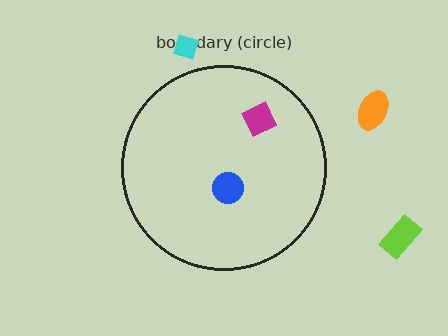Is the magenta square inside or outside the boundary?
Inside.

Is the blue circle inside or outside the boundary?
Inside.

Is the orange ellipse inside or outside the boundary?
Outside.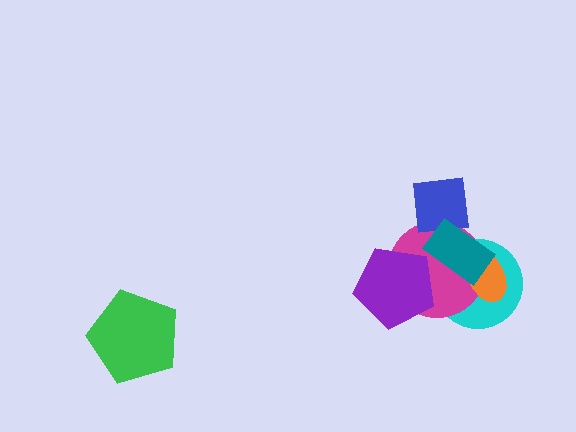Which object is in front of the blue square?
The teal rectangle is in front of the blue square.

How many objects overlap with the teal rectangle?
4 objects overlap with the teal rectangle.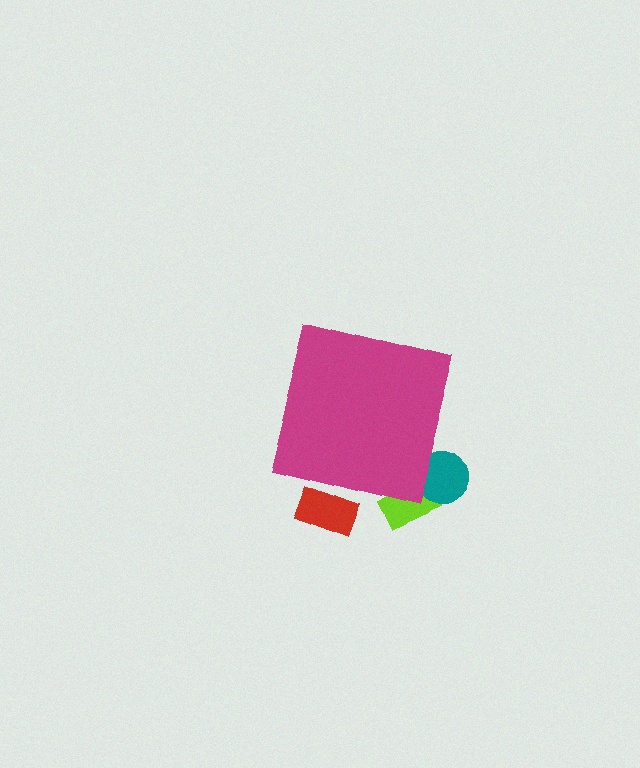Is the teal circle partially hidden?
Yes, the teal circle is partially hidden behind the magenta square.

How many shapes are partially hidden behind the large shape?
3 shapes are partially hidden.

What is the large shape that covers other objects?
A magenta square.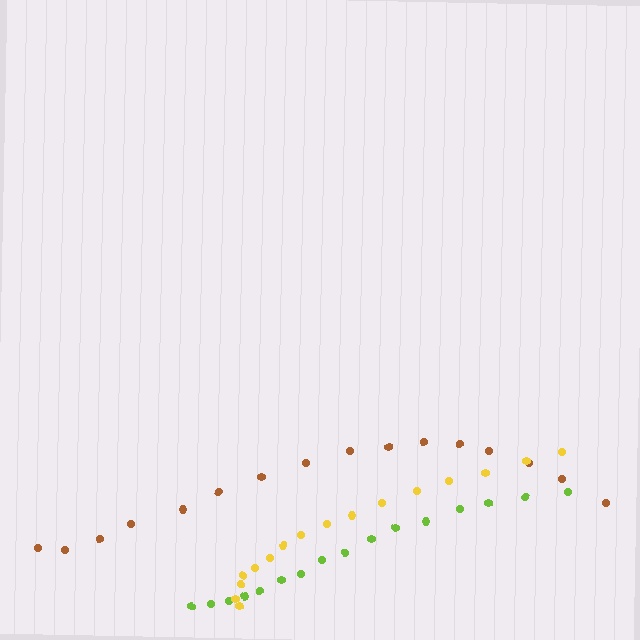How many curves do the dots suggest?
There are 3 distinct paths.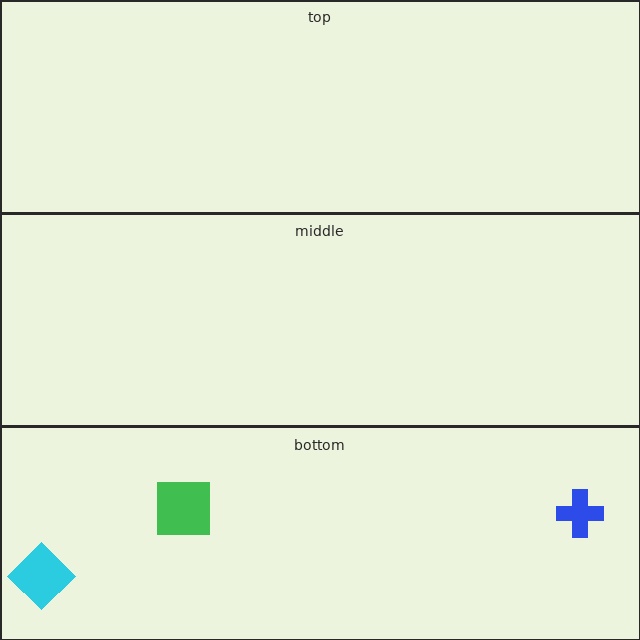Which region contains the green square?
The bottom region.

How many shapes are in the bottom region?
3.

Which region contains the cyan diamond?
The bottom region.